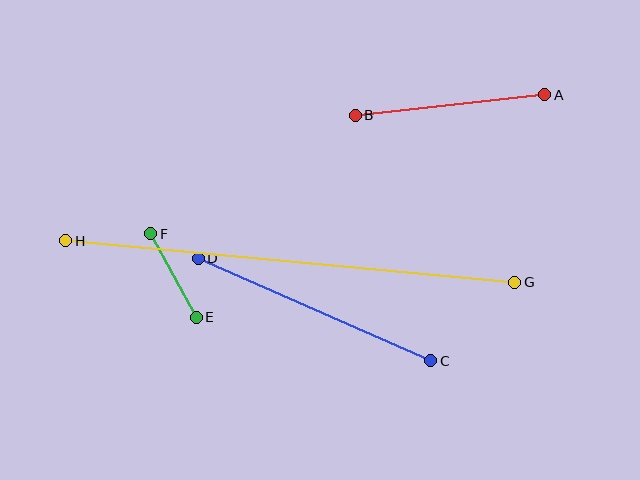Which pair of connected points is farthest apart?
Points G and H are farthest apart.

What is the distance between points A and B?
The distance is approximately 191 pixels.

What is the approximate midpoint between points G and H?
The midpoint is at approximately (290, 261) pixels.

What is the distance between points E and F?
The distance is approximately 95 pixels.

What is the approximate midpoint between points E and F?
The midpoint is at approximately (174, 275) pixels.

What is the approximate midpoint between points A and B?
The midpoint is at approximately (450, 105) pixels.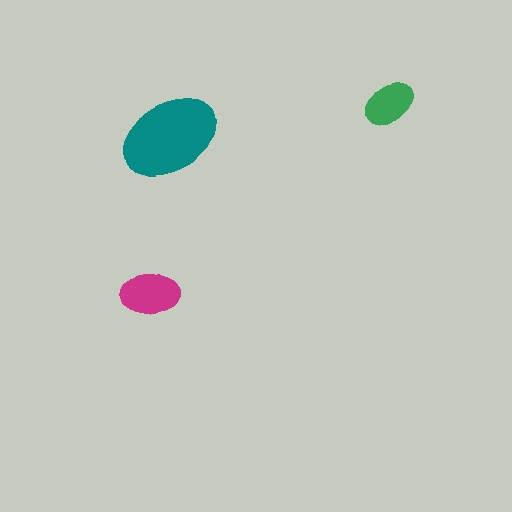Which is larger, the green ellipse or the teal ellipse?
The teal one.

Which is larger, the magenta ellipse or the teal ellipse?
The teal one.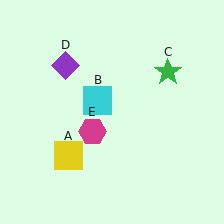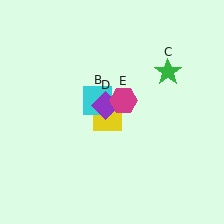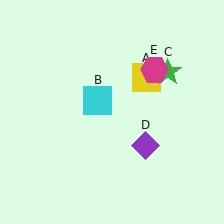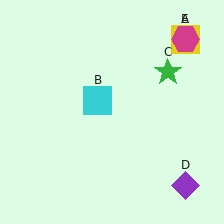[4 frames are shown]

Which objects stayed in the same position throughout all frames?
Cyan square (object B) and green star (object C) remained stationary.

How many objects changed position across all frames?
3 objects changed position: yellow square (object A), purple diamond (object D), magenta hexagon (object E).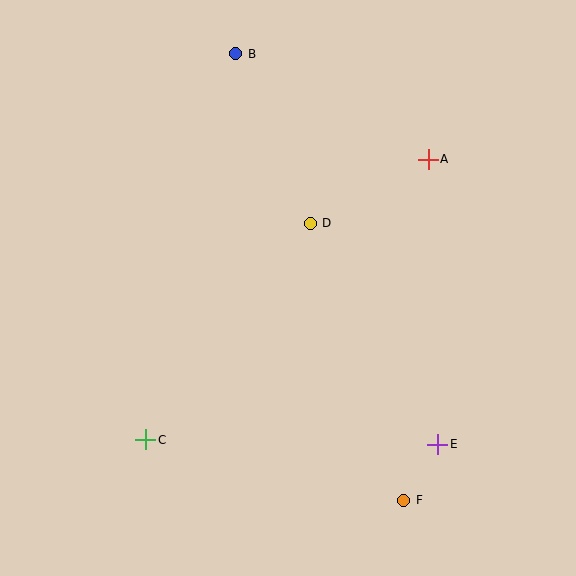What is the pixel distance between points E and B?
The distance between E and B is 439 pixels.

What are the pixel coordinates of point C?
Point C is at (146, 440).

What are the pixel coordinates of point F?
Point F is at (404, 500).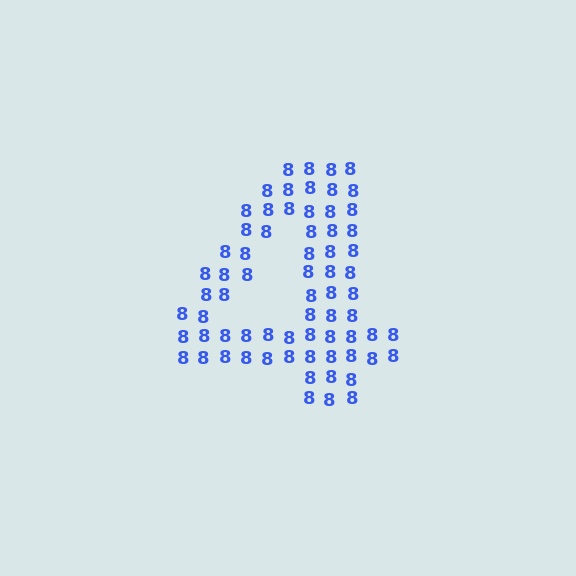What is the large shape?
The large shape is the digit 4.